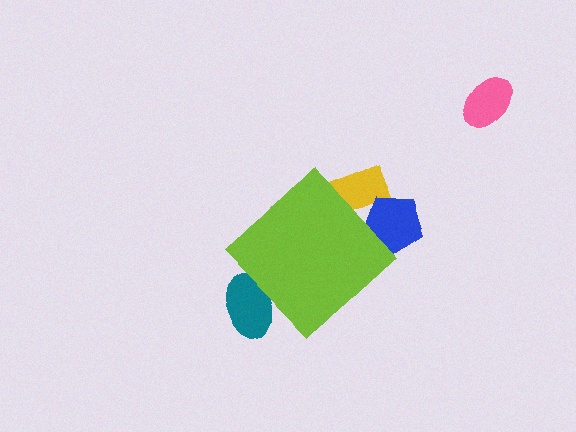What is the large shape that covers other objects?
A lime diamond.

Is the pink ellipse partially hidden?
No, the pink ellipse is fully visible.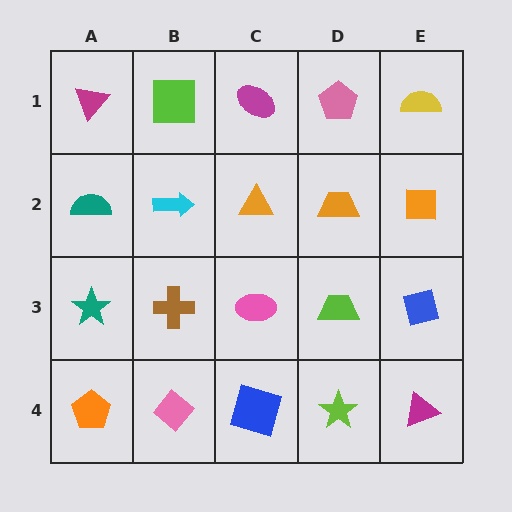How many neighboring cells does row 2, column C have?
4.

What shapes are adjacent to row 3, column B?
A cyan arrow (row 2, column B), a pink diamond (row 4, column B), a teal star (row 3, column A), a pink ellipse (row 3, column C).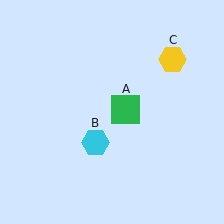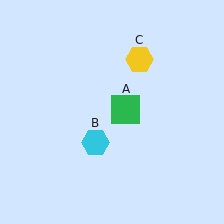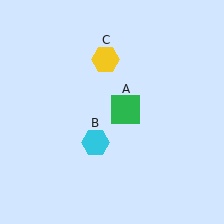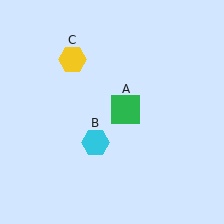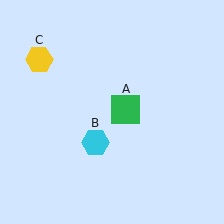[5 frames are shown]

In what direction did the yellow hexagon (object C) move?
The yellow hexagon (object C) moved left.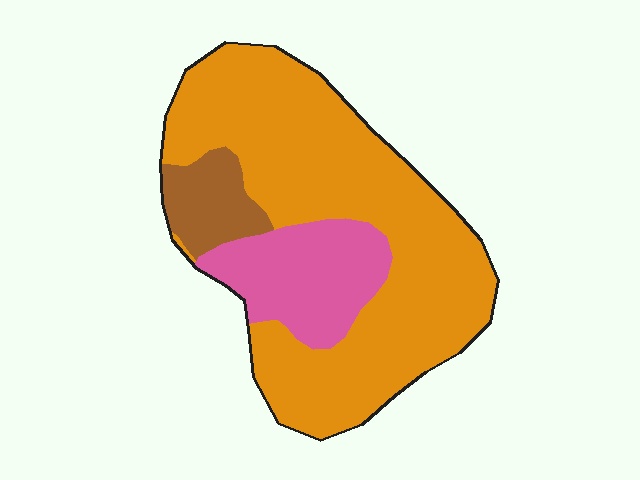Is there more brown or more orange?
Orange.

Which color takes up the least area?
Brown, at roughly 10%.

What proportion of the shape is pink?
Pink covers around 20% of the shape.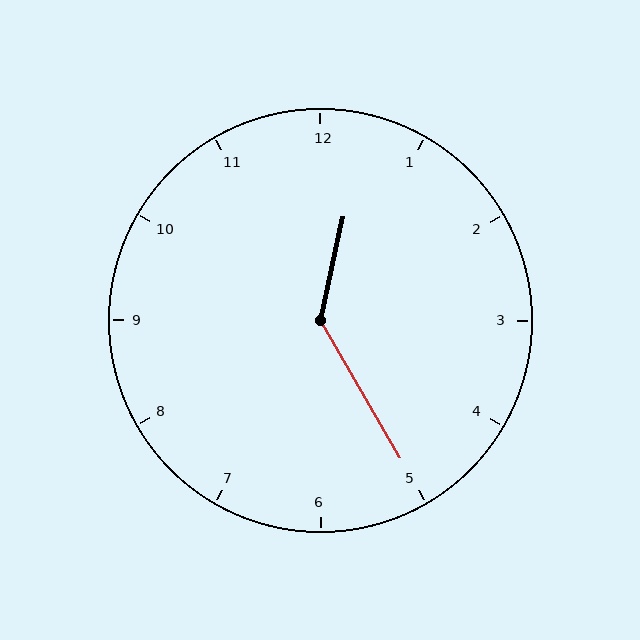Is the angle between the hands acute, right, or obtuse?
It is obtuse.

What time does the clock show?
12:25.